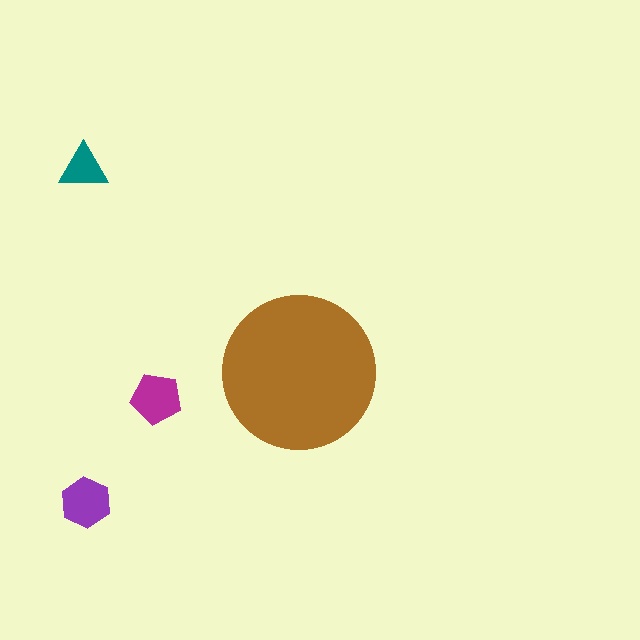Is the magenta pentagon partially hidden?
No, the magenta pentagon is fully visible.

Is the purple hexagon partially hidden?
No, the purple hexagon is fully visible.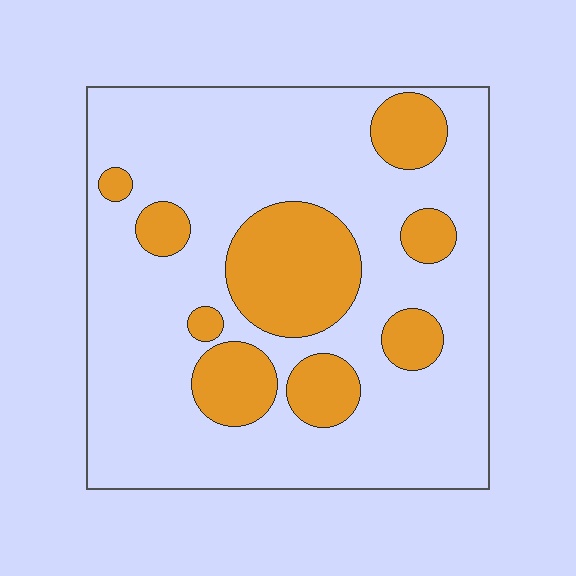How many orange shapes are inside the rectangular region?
9.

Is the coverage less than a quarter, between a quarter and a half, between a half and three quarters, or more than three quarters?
Less than a quarter.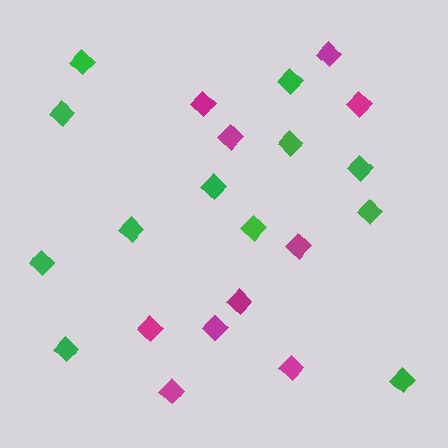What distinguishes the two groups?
There are 2 groups: one group of magenta diamonds (10) and one group of green diamonds (12).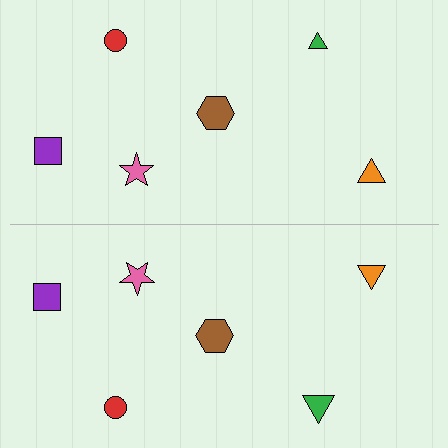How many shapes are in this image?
There are 12 shapes in this image.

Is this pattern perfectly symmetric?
No, the pattern is not perfectly symmetric. The green triangle on the bottom side has a different size than its mirror counterpart.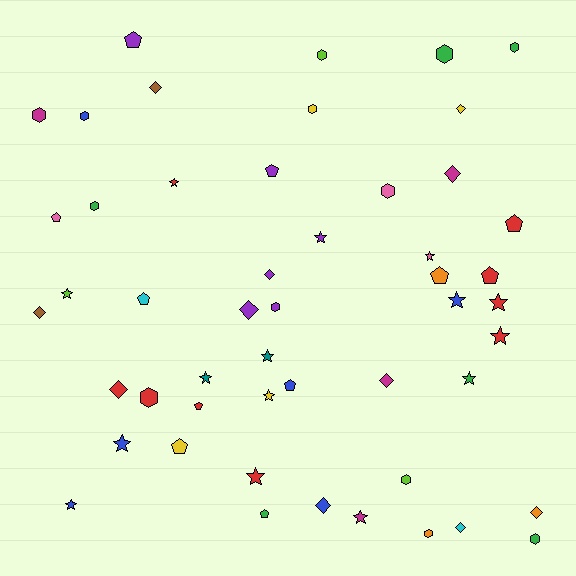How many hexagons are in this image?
There are 13 hexagons.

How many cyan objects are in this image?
There are 2 cyan objects.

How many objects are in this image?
There are 50 objects.